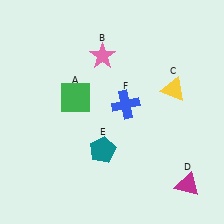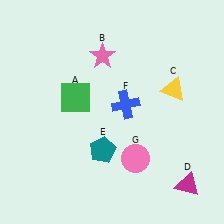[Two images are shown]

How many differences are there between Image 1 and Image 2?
There is 1 difference between the two images.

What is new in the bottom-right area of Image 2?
A pink circle (G) was added in the bottom-right area of Image 2.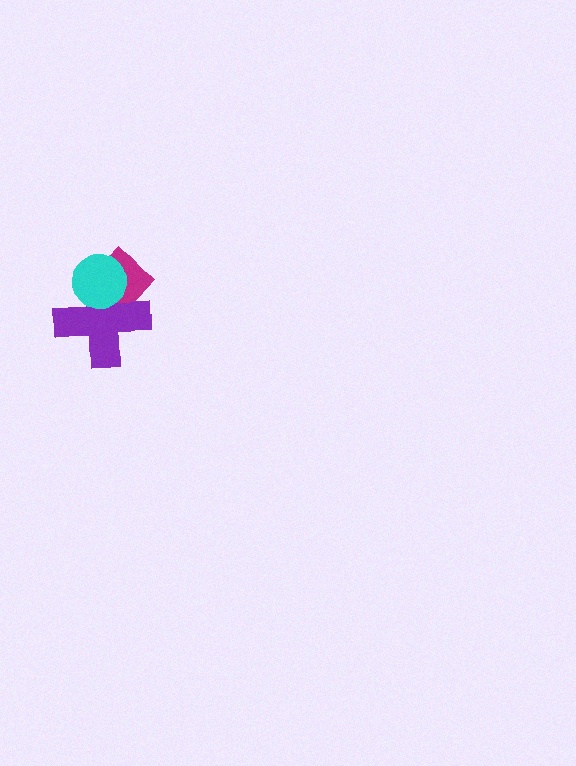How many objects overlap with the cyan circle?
2 objects overlap with the cyan circle.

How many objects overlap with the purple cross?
2 objects overlap with the purple cross.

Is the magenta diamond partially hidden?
Yes, it is partially covered by another shape.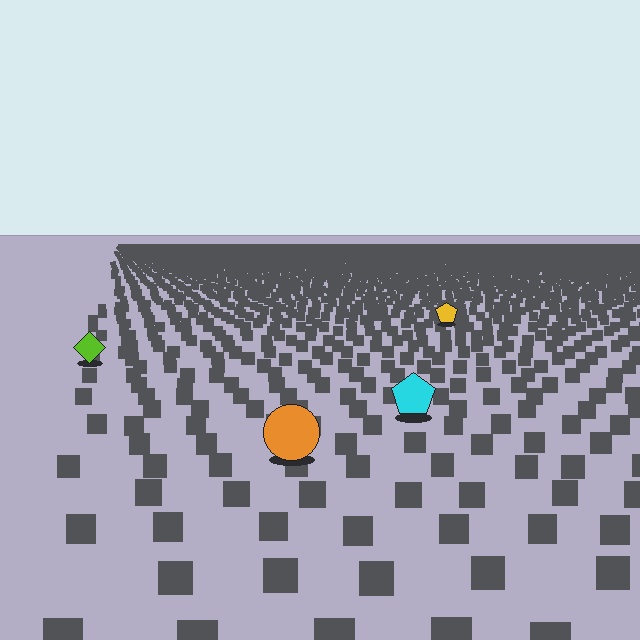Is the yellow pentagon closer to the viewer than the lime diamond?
No. The lime diamond is closer — you can tell from the texture gradient: the ground texture is coarser near it.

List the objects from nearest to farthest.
From nearest to farthest: the orange circle, the cyan pentagon, the lime diamond, the yellow pentagon.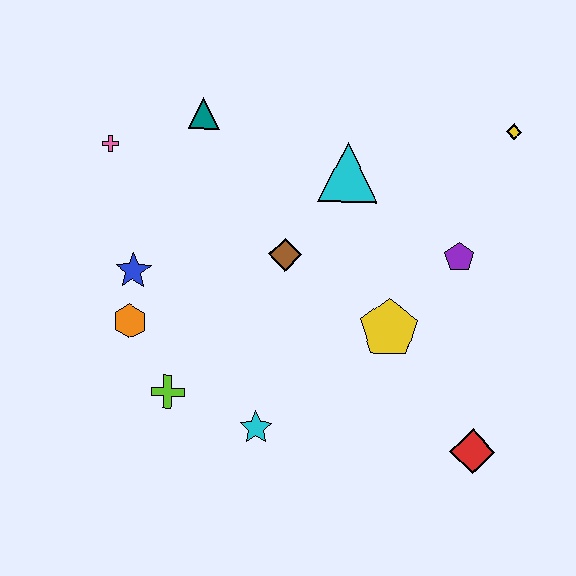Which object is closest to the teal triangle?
The pink cross is closest to the teal triangle.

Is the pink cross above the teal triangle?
No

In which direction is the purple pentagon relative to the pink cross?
The purple pentagon is to the right of the pink cross.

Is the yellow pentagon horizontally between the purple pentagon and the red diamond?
No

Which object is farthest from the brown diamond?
The red diamond is farthest from the brown diamond.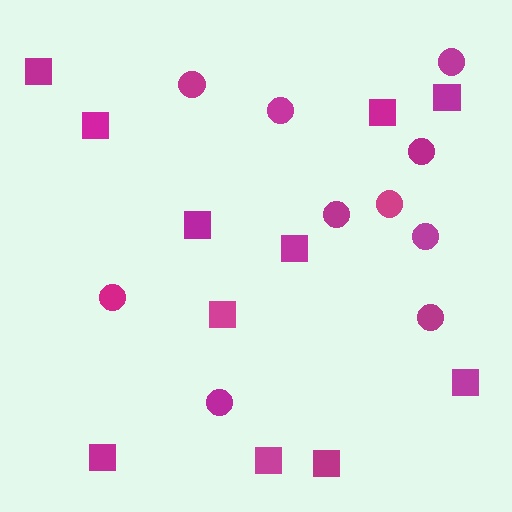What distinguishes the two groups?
There are 2 groups: one group of circles (10) and one group of squares (11).